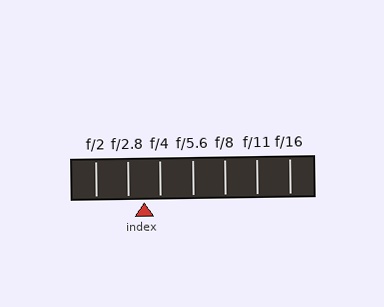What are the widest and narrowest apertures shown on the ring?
The widest aperture shown is f/2 and the narrowest is f/16.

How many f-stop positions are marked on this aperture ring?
There are 7 f-stop positions marked.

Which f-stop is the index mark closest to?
The index mark is closest to f/2.8.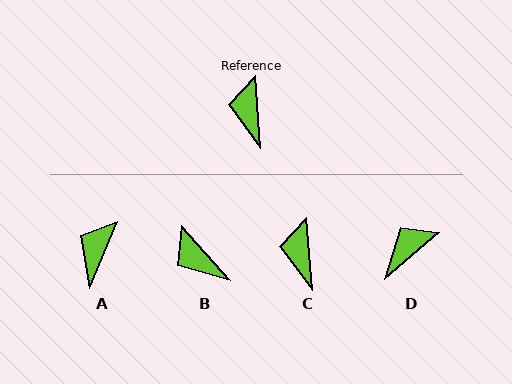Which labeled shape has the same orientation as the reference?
C.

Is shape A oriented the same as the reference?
No, it is off by about 27 degrees.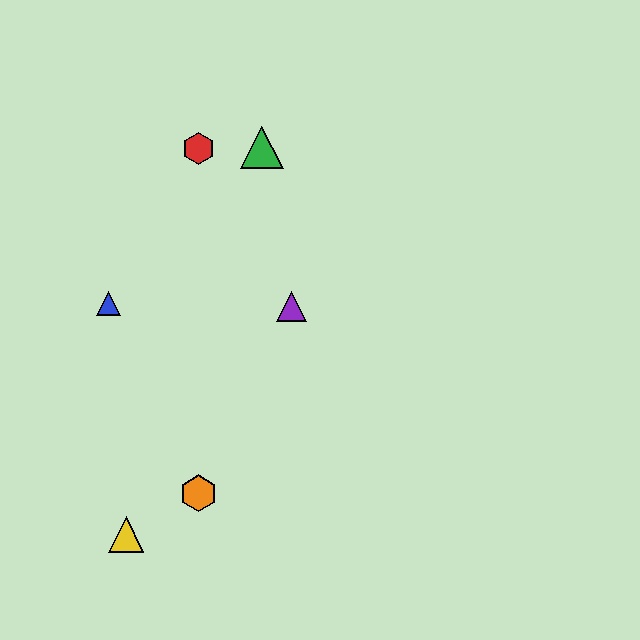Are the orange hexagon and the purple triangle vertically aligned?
No, the orange hexagon is at x≈199 and the purple triangle is at x≈291.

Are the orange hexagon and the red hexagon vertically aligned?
Yes, both are at x≈199.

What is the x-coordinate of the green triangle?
The green triangle is at x≈262.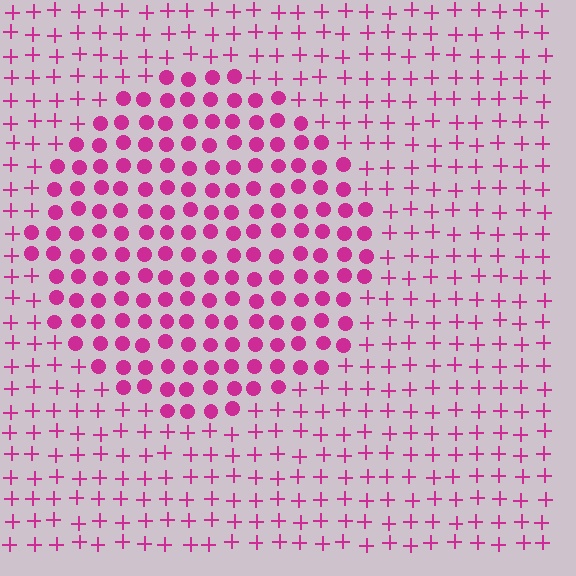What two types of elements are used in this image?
The image uses circles inside the circle region and plus signs outside it.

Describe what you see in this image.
The image is filled with small magenta elements arranged in a uniform grid. A circle-shaped region contains circles, while the surrounding area contains plus signs. The boundary is defined purely by the change in element shape.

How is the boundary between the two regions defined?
The boundary is defined by a change in element shape: circles inside vs. plus signs outside. All elements share the same color and spacing.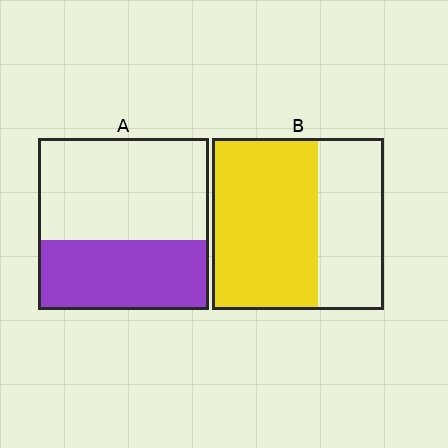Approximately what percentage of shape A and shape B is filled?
A is approximately 40% and B is approximately 60%.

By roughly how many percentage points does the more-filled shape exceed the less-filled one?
By roughly 20 percentage points (B over A).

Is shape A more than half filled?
No.